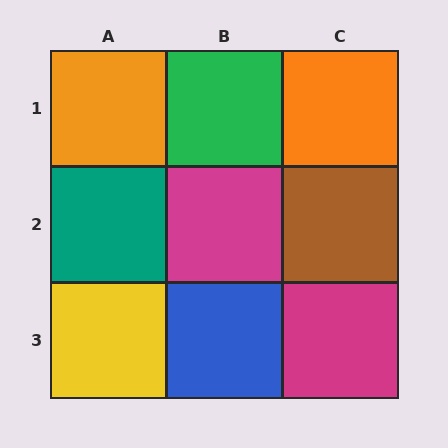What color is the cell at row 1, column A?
Orange.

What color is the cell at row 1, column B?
Green.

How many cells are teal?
1 cell is teal.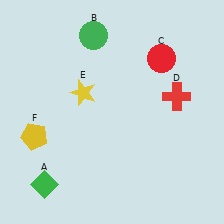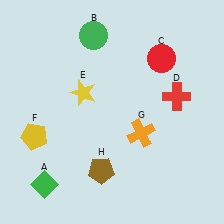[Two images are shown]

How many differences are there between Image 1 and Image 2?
There are 2 differences between the two images.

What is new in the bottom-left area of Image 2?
A brown pentagon (H) was added in the bottom-left area of Image 2.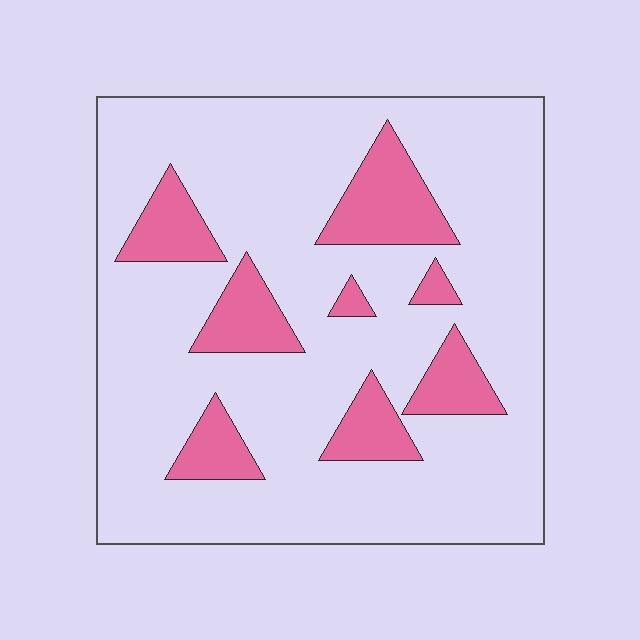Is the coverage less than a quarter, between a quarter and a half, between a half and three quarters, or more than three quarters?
Less than a quarter.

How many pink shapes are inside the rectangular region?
8.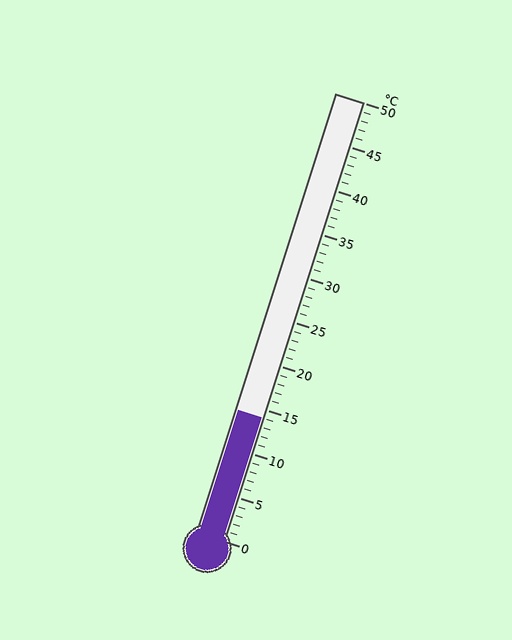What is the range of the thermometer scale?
The thermometer scale ranges from 0°C to 50°C.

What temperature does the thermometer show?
The thermometer shows approximately 14°C.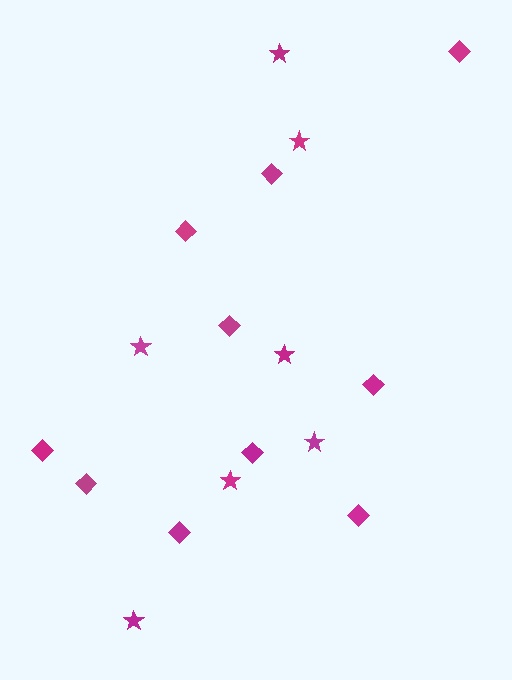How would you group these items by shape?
There are 2 groups: one group of stars (7) and one group of diamonds (10).